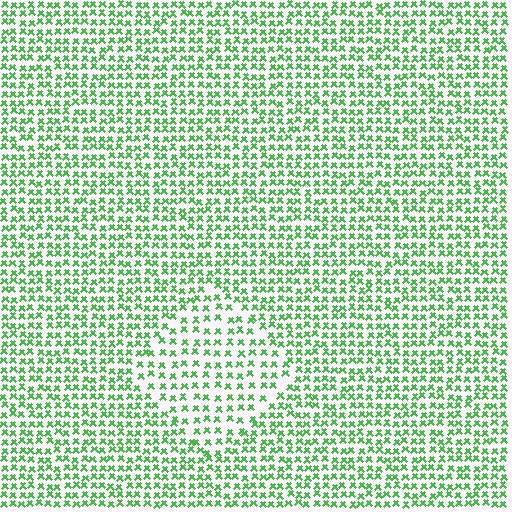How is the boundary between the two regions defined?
The boundary is defined by a change in element density (approximately 1.6x ratio). All elements are the same color, size, and shape.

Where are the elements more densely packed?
The elements are more densely packed outside the diamond boundary.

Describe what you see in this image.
The image contains small green elements arranged at two different densities. A diamond-shaped region is visible where the elements are less densely packed than the surrounding area.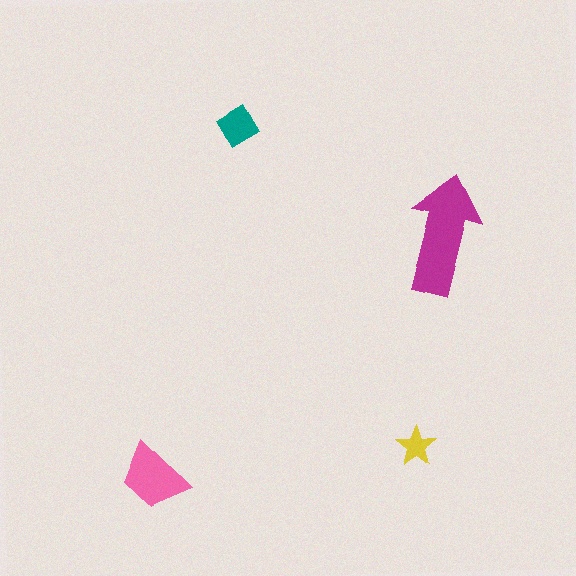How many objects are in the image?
There are 4 objects in the image.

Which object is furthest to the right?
The magenta arrow is rightmost.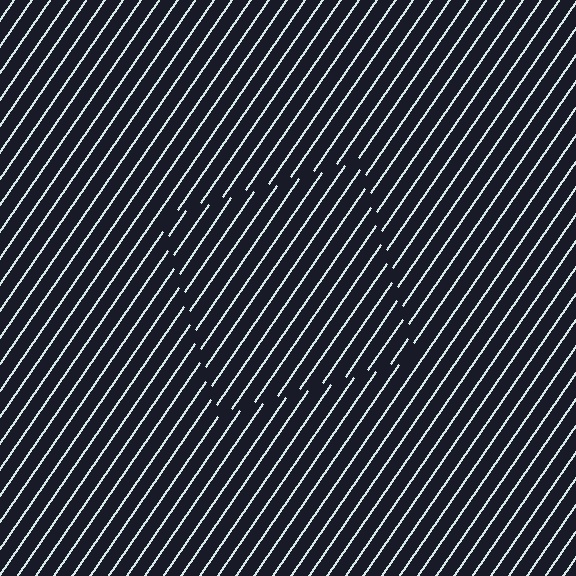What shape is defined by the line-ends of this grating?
An illusory square. The interior of the shape contains the same grating, shifted by half a period — the contour is defined by the phase discontinuity where line-ends from the inner and outer gratings abut.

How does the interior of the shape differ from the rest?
The interior of the shape contains the same grating, shifted by half a period — the contour is defined by the phase discontinuity where line-ends from the inner and outer gratings abut.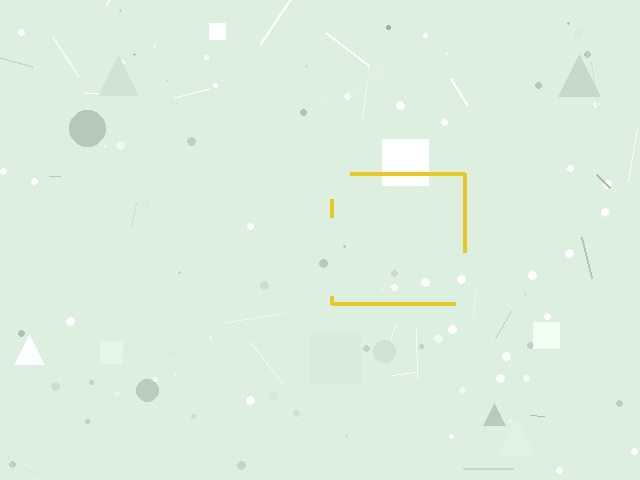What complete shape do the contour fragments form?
The contour fragments form a square.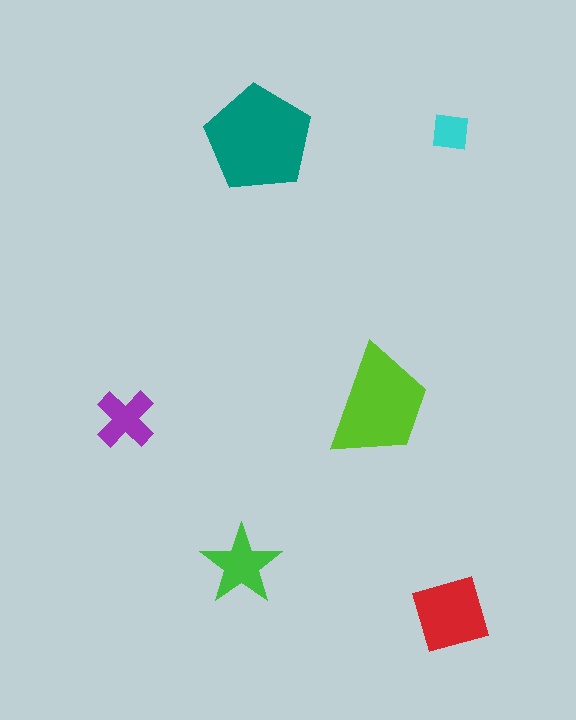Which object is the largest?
The teal pentagon.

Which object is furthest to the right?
The cyan square is rightmost.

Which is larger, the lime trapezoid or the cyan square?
The lime trapezoid.